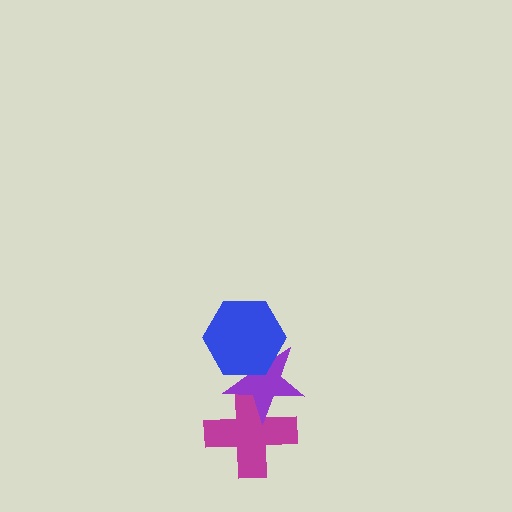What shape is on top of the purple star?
The blue hexagon is on top of the purple star.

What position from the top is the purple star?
The purple star is 2nd from the top.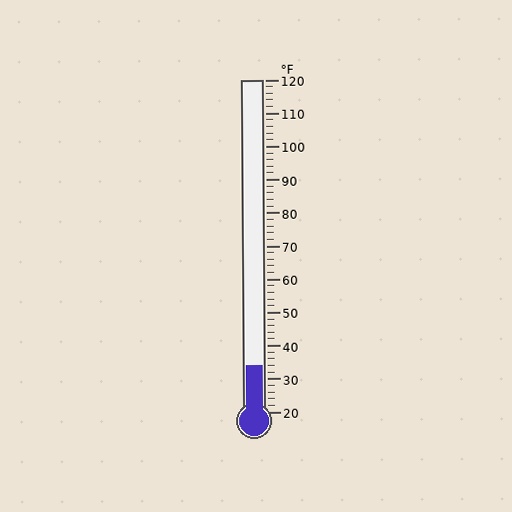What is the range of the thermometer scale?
The thermometer scale ranges from 20°F to 120°F.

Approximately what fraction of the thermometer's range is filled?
The thermometer is filled to approximately 15% of its range.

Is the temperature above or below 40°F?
The temperature is below 40°F.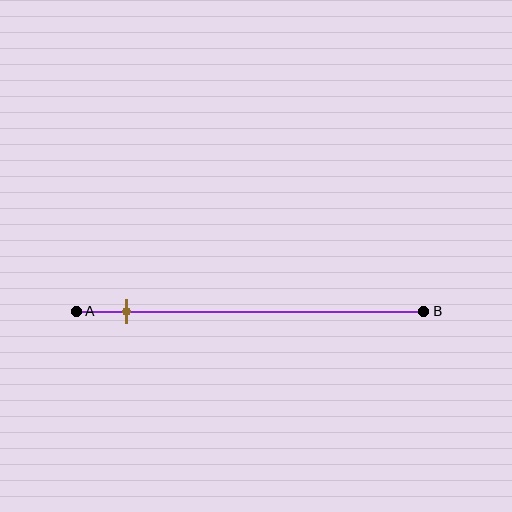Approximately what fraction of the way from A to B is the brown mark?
The brown mark is approximately 15% of the way from A to B.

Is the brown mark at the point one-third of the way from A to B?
No, the mark is at about 15% from A, not at the 33% one-third point.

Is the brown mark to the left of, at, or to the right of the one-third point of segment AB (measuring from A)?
The brown mark is to the left of the one-third point of segment AB.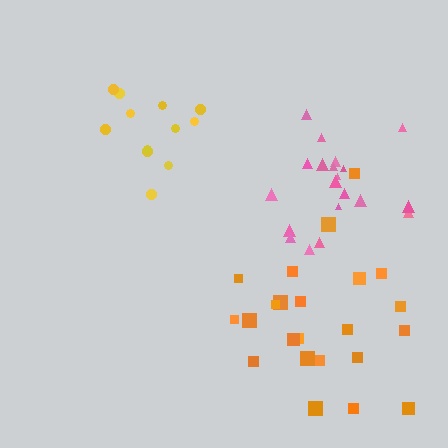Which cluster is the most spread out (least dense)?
Orange.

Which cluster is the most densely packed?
Yellow.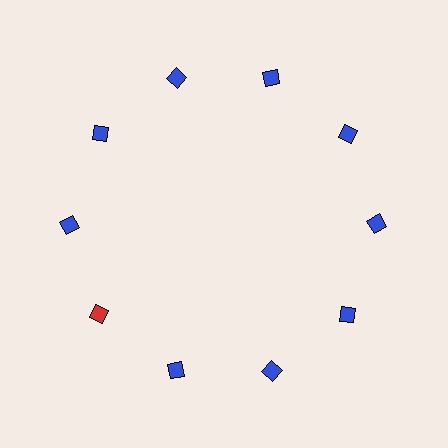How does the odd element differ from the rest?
It has a different color: red instead of blue.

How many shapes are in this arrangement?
There are 10 shapes arranged in a ring pattern.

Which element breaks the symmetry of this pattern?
The red diamond at roughly the 8 o'clock position breaks the symmetry. All other shapes are blue diamonds.